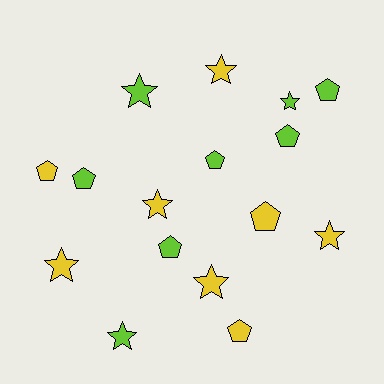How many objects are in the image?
There are 16 objects.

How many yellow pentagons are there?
There are 3 yellow pentagons.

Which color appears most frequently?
Lime, with 8 objects.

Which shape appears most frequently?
Star, with 8 objects.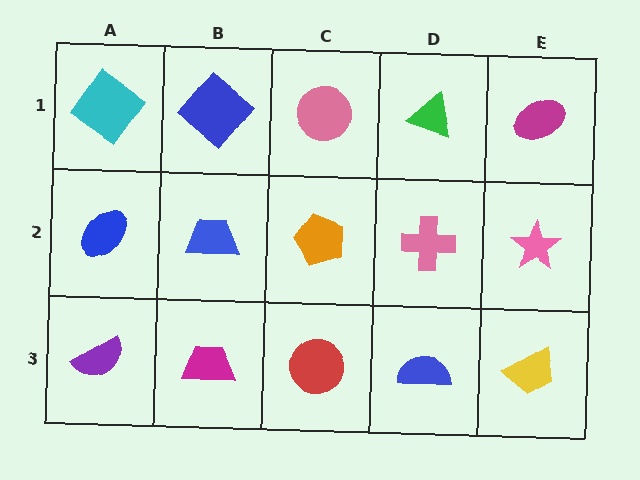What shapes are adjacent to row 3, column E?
A pink star (row 2, column E), a blue semicircle (row 3, column D).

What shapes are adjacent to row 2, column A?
A cyan diamond (row 1, column A), a purple semicircle (row 3, column A), a blue trapezoid (row 2, column B).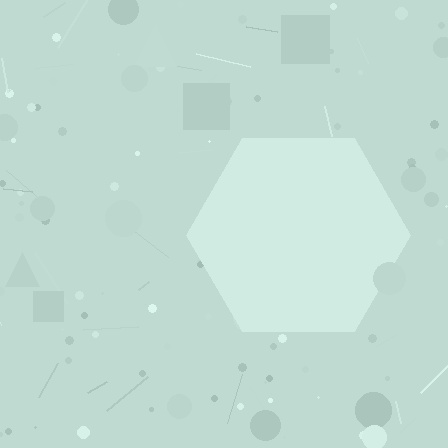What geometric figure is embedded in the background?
A hexagon is embedded in the background.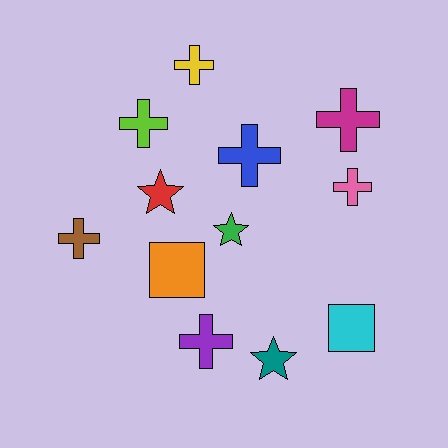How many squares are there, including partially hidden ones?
There are 2 squares.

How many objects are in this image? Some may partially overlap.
There are 12 objects.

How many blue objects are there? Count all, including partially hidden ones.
There is 1 blue object.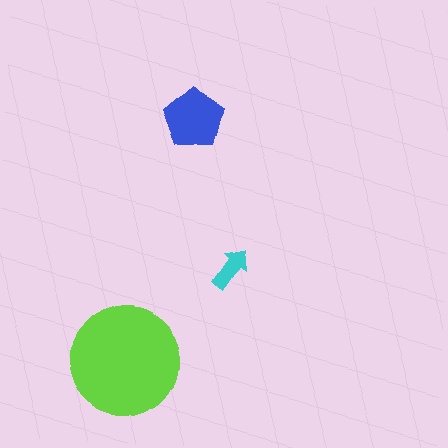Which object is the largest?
The lime circle.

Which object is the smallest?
The cyan arrow.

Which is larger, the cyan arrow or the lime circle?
The lime circle.